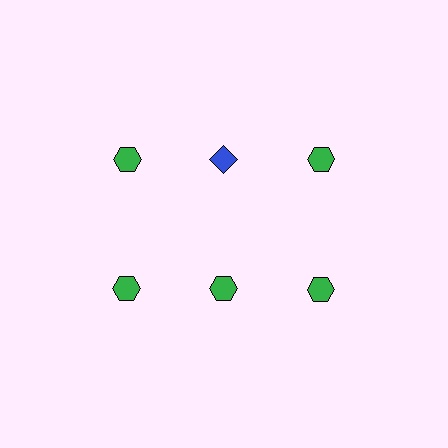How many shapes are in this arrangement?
There are 6 shapes arranged in a grid pattern.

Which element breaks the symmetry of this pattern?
The blue diamond in the top row, second from left column breaks the symmetry. All other shapes are green hexagons.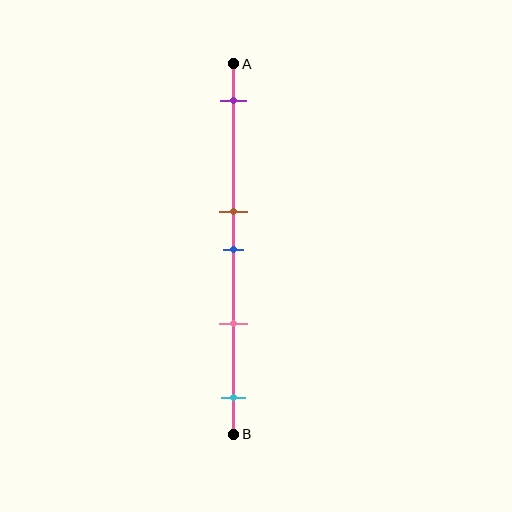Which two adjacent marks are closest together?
The brown and blue marks are the closest adjacent pair.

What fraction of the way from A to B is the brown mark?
The brown mark is approximately 40% (0.4) of the way from A to B.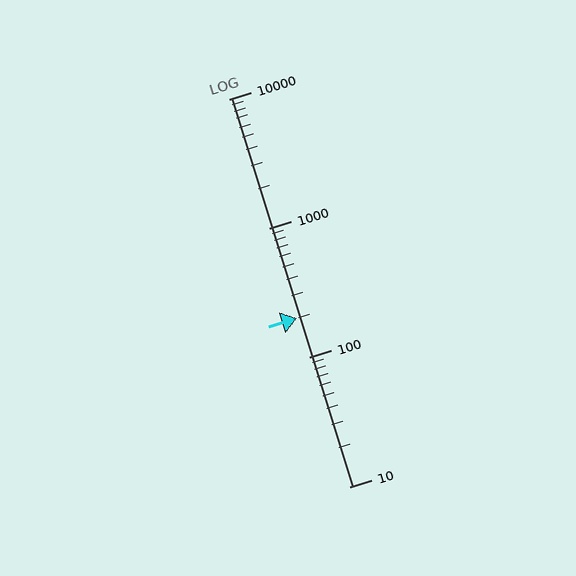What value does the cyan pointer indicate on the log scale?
The pointer indicates approximately 200.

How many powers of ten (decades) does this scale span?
The scale spans 3 decades, from 10 to 10000.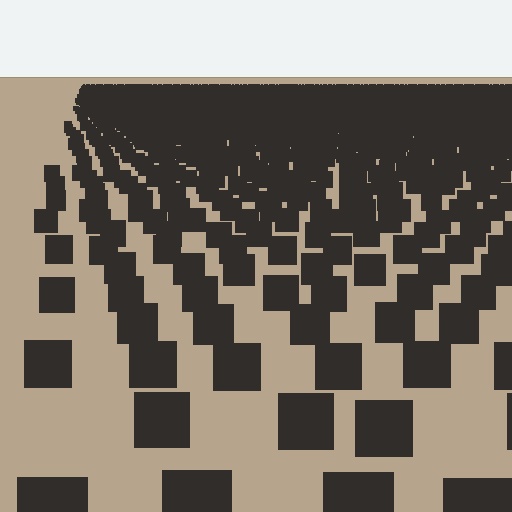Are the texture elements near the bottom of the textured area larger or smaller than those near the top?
Larger. Near the bottom, elements are closer to the viewer and appear at a bigger on-screen size.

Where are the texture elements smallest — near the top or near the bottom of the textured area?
Near the top.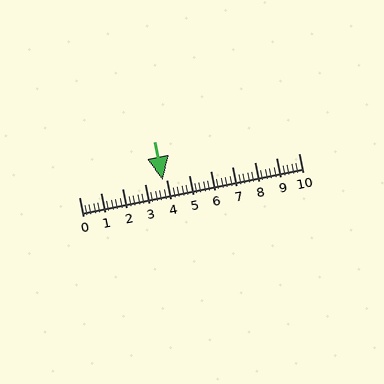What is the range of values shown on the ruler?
The ruler shows values from 0 to 10.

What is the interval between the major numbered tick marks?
The major tick marks are spaced 1 units apart.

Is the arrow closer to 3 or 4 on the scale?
The arrow is closer to 4.